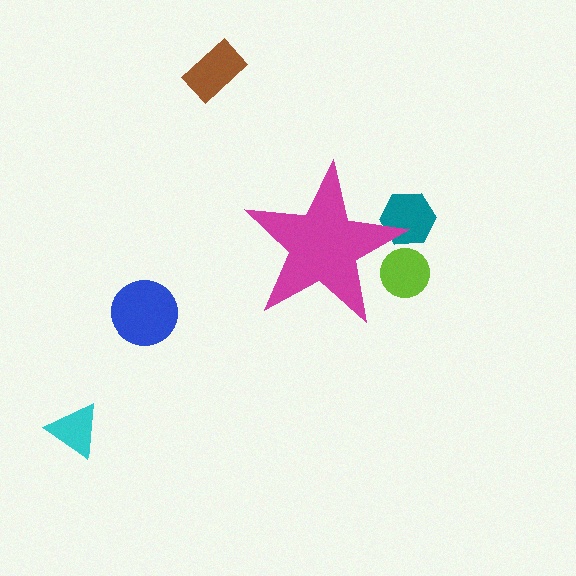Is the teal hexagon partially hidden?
Yes, the teal hexagon is partially hidden behind the magenta star.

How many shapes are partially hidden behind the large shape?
2 shapes are partially hidden.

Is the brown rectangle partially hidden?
No, the brown rectangle is fully visible.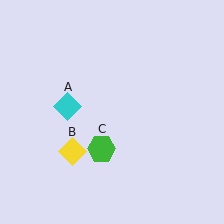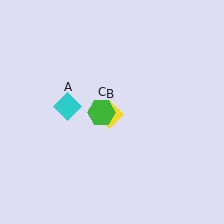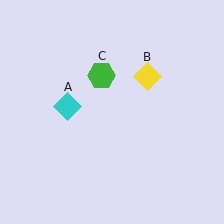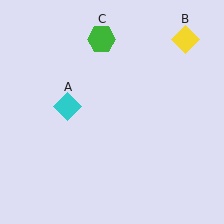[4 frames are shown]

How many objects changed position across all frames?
2 objects changed position: yellow diamond (object B), green hexagon (object C).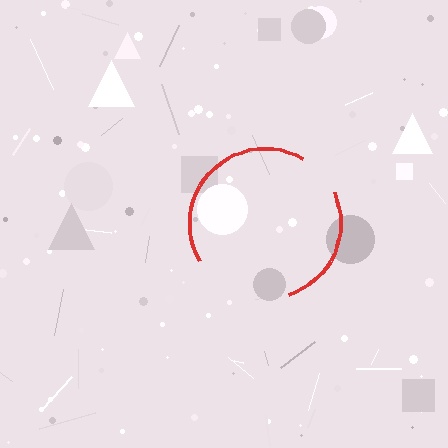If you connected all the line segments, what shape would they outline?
They would outline a circle.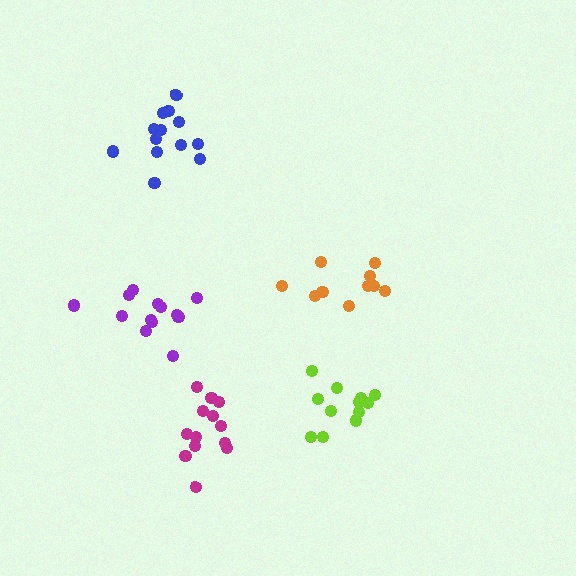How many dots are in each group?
Group 1: 12 dots, Group 2: 13 dots, Group 3: 10 dots, Group 4: 13 dots, Group 5: 13 dots (61 total).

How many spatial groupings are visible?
There are 5 spatial groupings.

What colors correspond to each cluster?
The clusters are colored: lime, magenta, orange, blue, purple.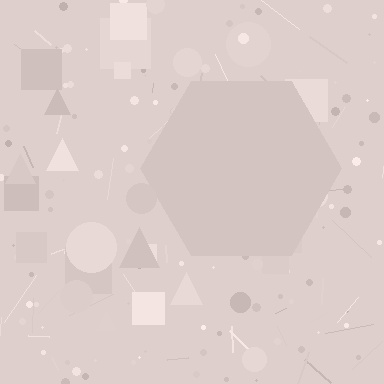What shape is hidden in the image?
A hexagon is hidden in the image.